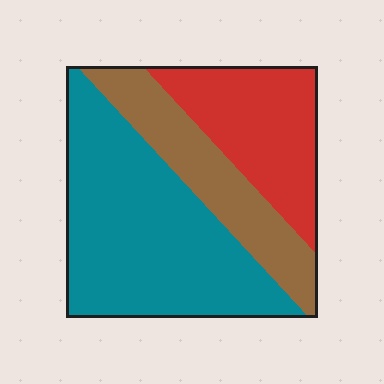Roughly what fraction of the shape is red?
Red covers roughly 25% of the shape.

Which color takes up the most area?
Teal, at roughly 50%.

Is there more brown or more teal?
Teal.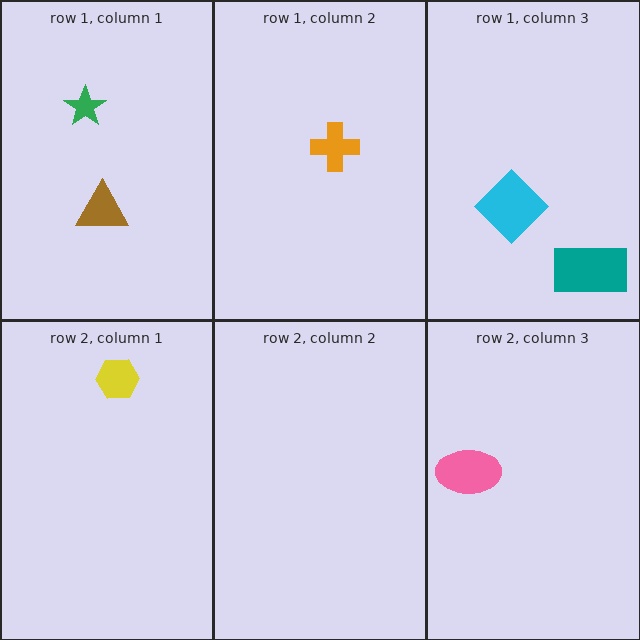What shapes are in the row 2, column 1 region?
The yellow hexagon.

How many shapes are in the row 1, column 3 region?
2.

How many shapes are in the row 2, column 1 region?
1.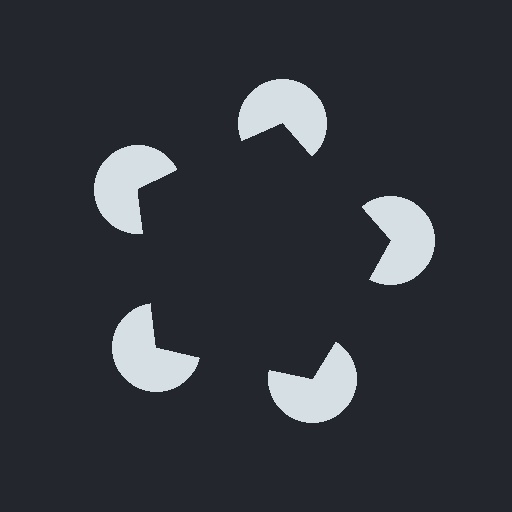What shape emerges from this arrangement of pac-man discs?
An illusory pentagon — its edges are inferred from the aligned wedge cuts in the pac-man discs, not physically drawn.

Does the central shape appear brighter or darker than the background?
It typically appears slightly darker than the background, even though no actual brightness change is drawn.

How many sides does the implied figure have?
5 sides.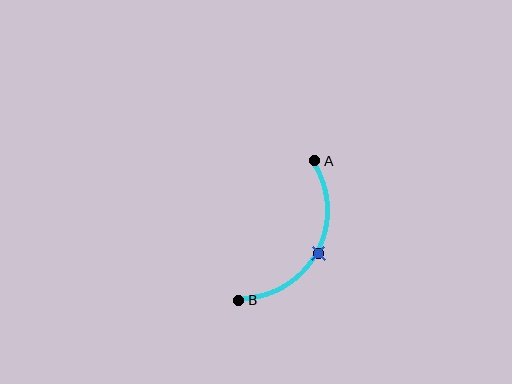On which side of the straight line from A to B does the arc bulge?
The arc bulges to the right of the straight line connecting A and B.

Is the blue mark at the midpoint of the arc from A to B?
Yes. The blue mark lies on the arc at equal arc-length from both A and B — it is the arc midpoint.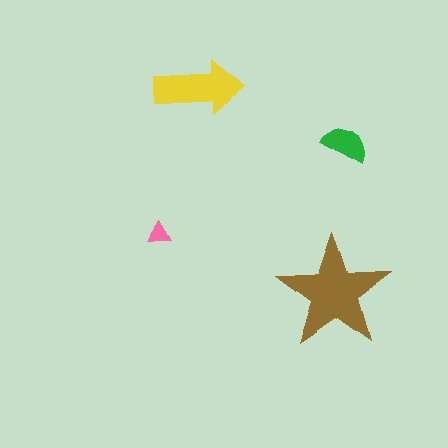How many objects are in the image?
There are 4 objects in the image.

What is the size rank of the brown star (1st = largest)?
1st.